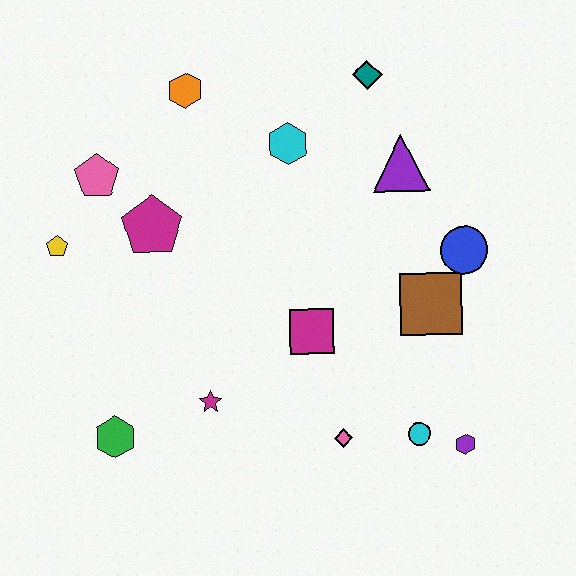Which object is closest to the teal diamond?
The purple triangle is closest to the teal diamond.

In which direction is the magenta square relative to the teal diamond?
The magenta square is below the teal diamond.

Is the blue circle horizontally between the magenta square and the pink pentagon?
No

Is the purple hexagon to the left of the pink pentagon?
No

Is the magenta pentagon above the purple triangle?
No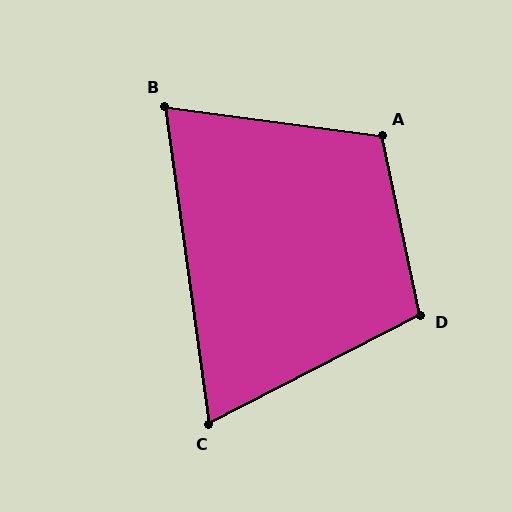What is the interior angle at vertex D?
Approximately 105 degrees (obtuse).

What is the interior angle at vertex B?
Approximately 75 degrees (acute).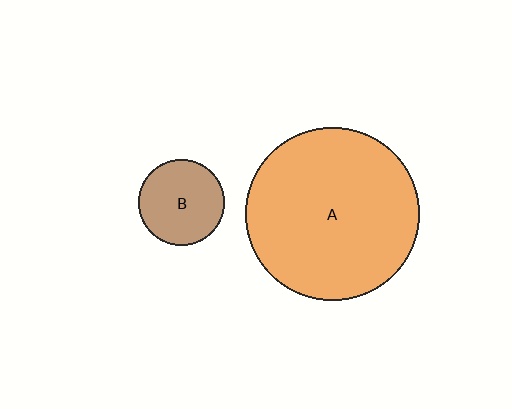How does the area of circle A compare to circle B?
Approximately 4.1 times.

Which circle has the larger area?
Circle A (orange).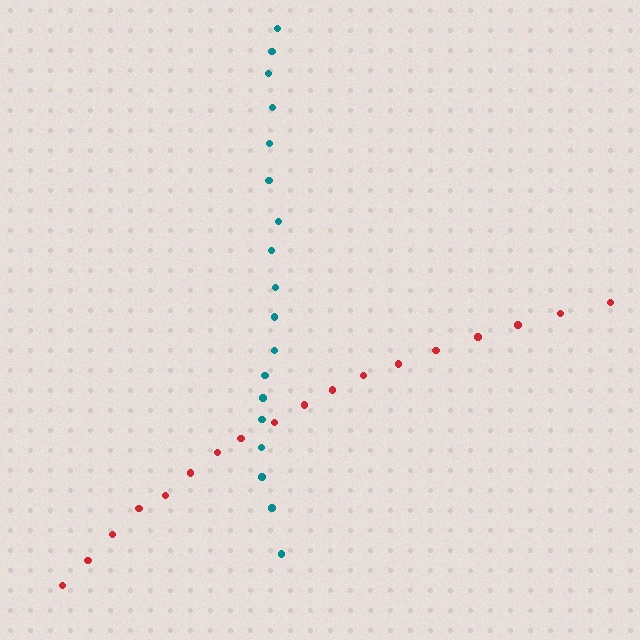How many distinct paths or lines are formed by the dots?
There are 2 distinct paths.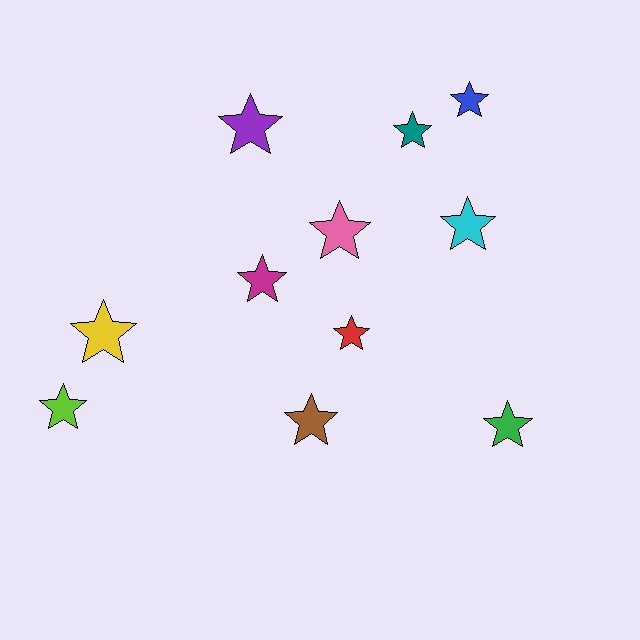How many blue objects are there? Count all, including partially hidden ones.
There is 1 blue object.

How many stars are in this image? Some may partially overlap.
There are 11 stars.